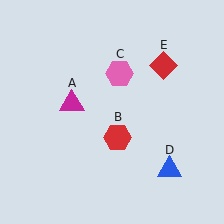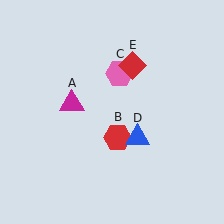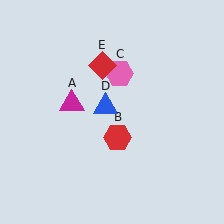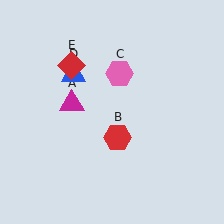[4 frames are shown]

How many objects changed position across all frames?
2 objects changed position: blue triangle (object D), red diamond (object E).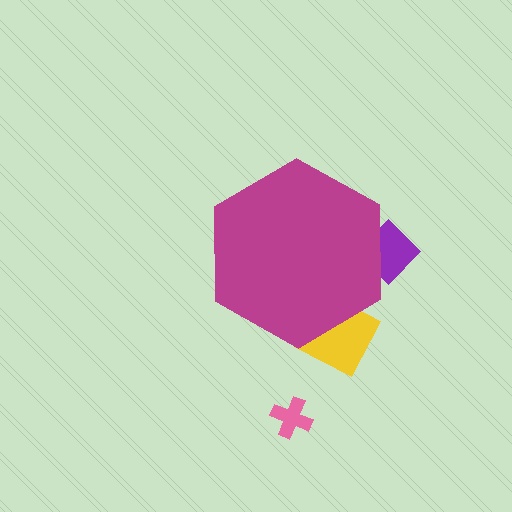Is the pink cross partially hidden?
No, the pink cross is fully visible.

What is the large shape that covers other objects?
A magenta hexagon.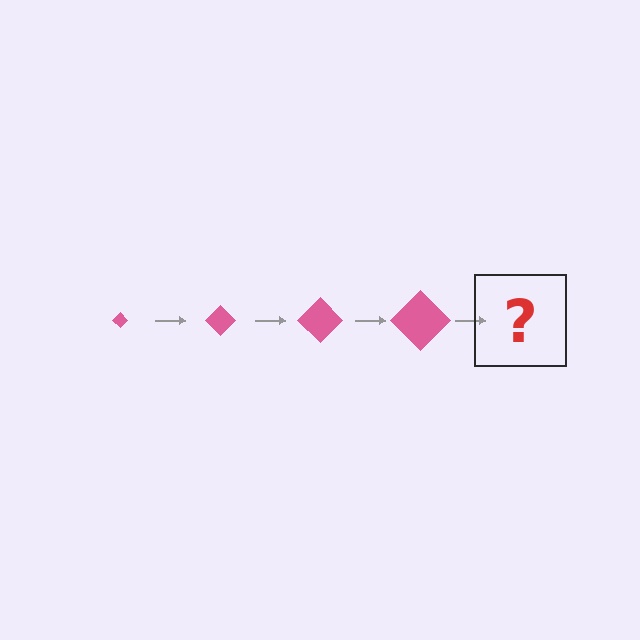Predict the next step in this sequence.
The next step is a pink diamond, larger than the previous one.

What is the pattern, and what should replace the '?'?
The pattern is that the diamond gets progressively larger each step. The '?' should be a pink diamond, larger than the previous one.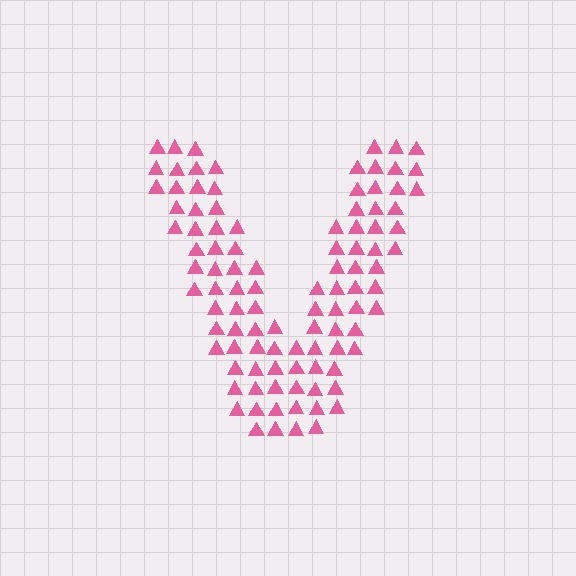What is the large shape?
The large shape is the letter V.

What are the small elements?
The small elements are triangles.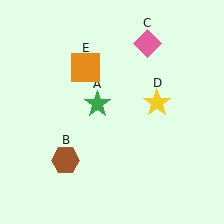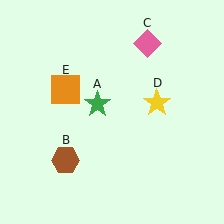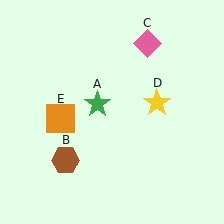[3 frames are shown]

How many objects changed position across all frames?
1 object changed position: orange square (object E).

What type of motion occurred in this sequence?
The orange square (object E) rotated counterclockwise around the center of the scene.